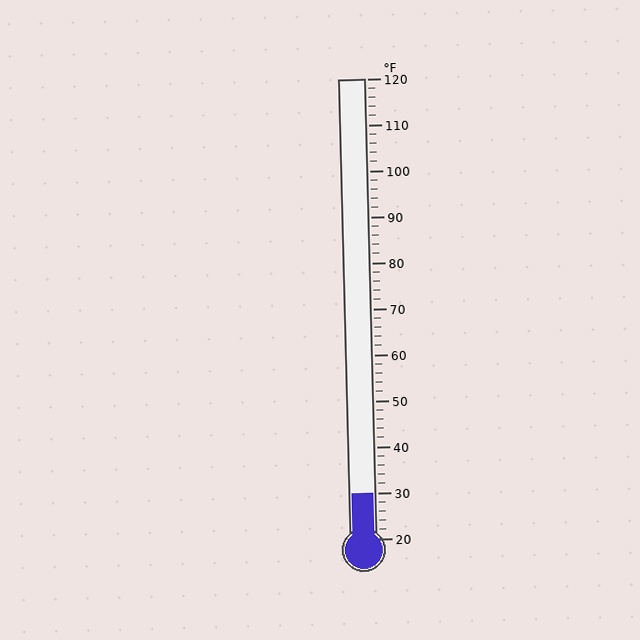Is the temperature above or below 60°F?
The temperature is below 60°F.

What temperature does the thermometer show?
The thermometer shows approximately 30°F.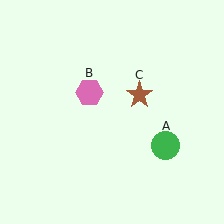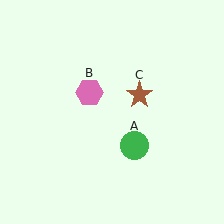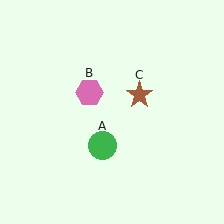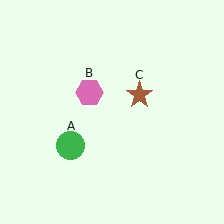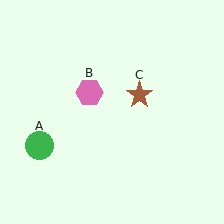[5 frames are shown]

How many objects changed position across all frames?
1 object changed position: green circle (object A).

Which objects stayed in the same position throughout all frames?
Pink hexagon (object B) and brown star (object C) remained stationary.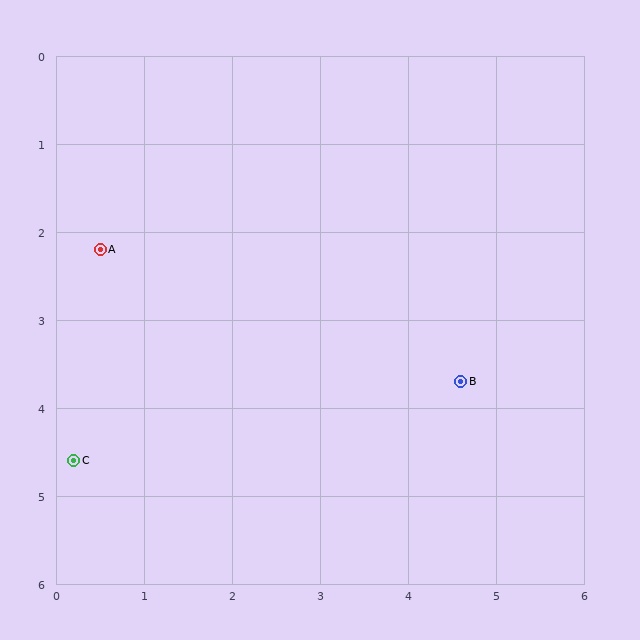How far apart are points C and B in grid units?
Points C and B are about 4.5 grid units apart.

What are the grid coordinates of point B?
Point B is at approximately (4.6, 3.7).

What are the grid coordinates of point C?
Point C is at approximately (0.2, 4.6).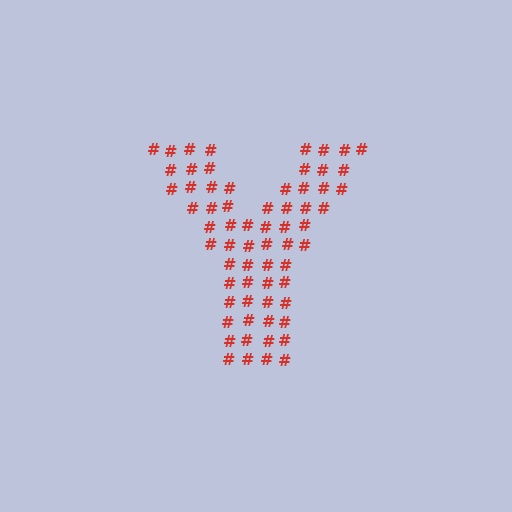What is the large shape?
The large shape is the letter Y.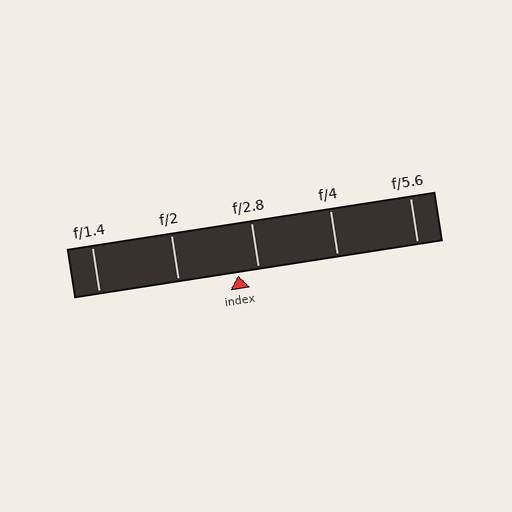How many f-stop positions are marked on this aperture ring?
There are 5 f-stop positions marked.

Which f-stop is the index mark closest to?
The index mark is closest to f/2.8.